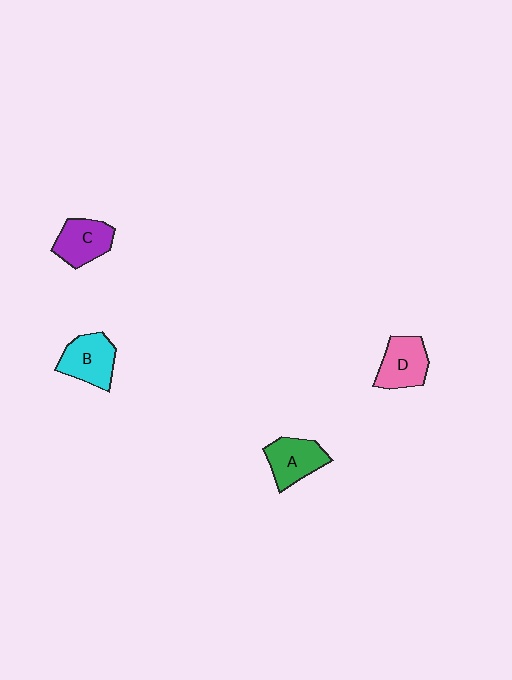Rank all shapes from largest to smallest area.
From largest to smallest: B (cyan), D (pink), A (green), C (purple).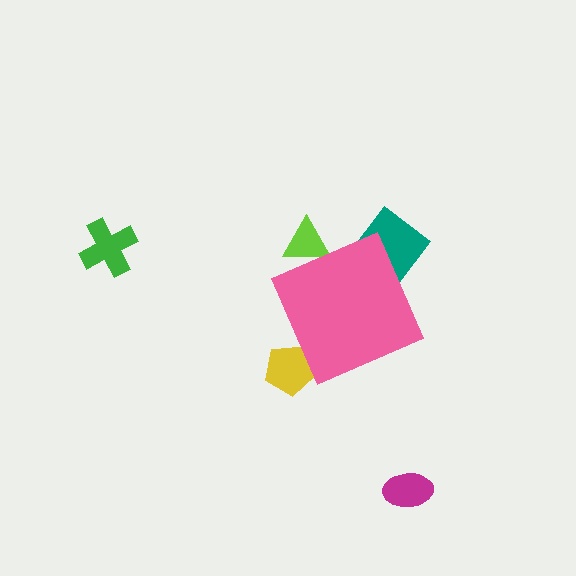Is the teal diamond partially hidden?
Yes, the teal diamond is partially hidden behind the pink diamond.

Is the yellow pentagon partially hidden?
Yes, the yellow pentagon is partially hidden behind the pink diamond.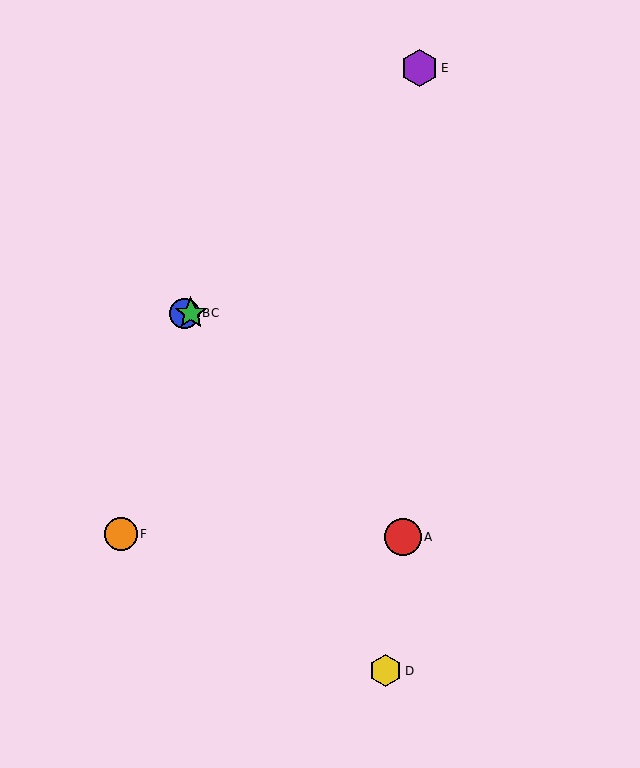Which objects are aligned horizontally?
Objects B, C are aligned horizontally.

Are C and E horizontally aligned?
No, C is at y≈313 and E is at y≈68.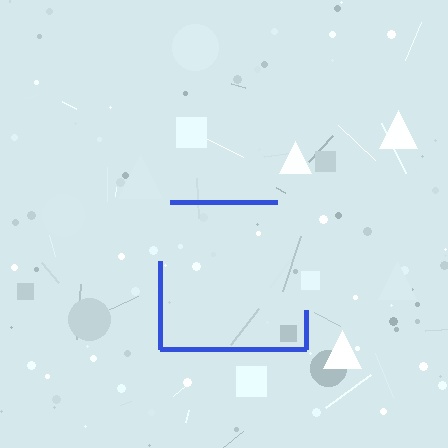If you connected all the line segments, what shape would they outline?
They would outline a square.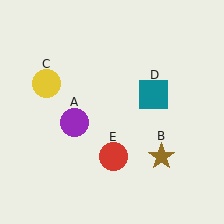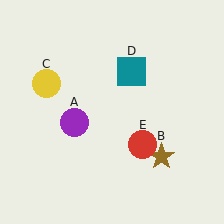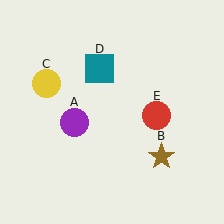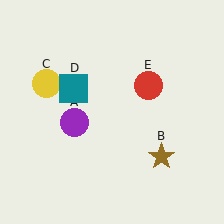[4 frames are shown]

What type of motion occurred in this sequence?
The teal square (object D), red circle (object E) rotated counterclockwise around the center of the scene.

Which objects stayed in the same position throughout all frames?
Purple circle (object A) and brown star (object B) and yellow circle (object C) remained stationary.